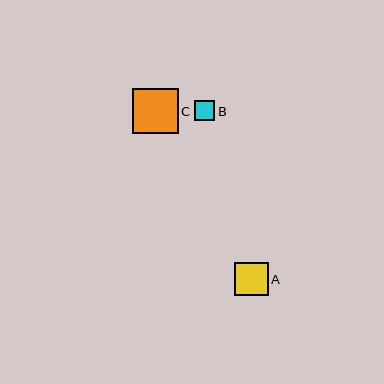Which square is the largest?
Square C is the largest with a size of approximately 45 pixels.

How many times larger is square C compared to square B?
Square C is approximately 2.2 times the size of square B.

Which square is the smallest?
Square B is the smallest with a size of approximately 20 pixels.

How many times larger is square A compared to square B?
Square A is approximately 1.6 times the size of square B.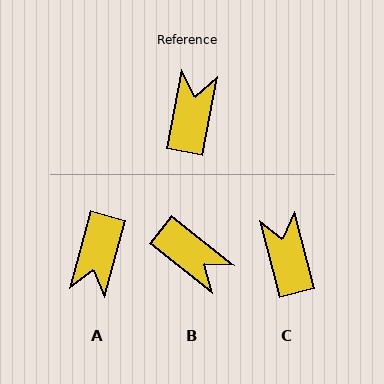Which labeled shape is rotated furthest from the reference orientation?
A, about 176 degrees away.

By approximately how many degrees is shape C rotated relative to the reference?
Approximately 25 degrees counter-clockwise.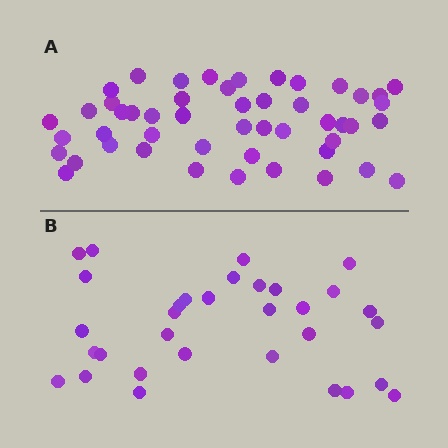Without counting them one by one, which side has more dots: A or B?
Region A (the top region) has more dots.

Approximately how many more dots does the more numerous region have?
Region A has approximately 15 more dots than region B.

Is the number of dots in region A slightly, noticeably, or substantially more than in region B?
Region A has substantially more. The ratio is roughly 1.5 to 1.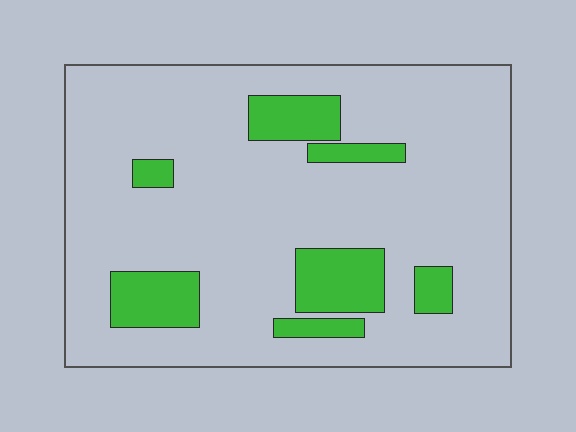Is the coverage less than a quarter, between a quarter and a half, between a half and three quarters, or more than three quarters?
Less than a quarter.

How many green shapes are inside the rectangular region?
7.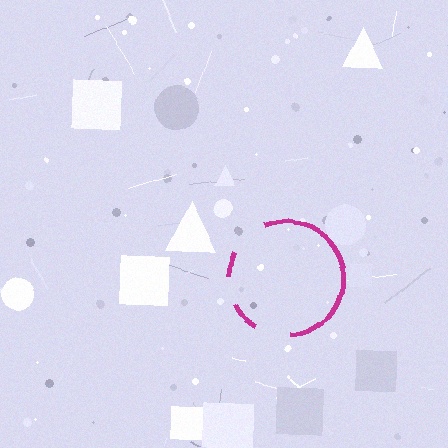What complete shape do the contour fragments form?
The contour fragments form a circle.